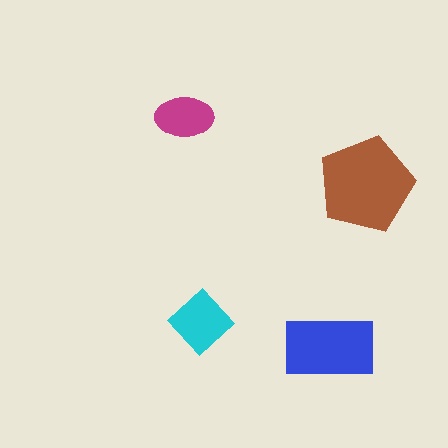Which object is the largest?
The brown pentagon.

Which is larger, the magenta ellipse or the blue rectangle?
The blue rectangle.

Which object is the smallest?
The magenta ellipse.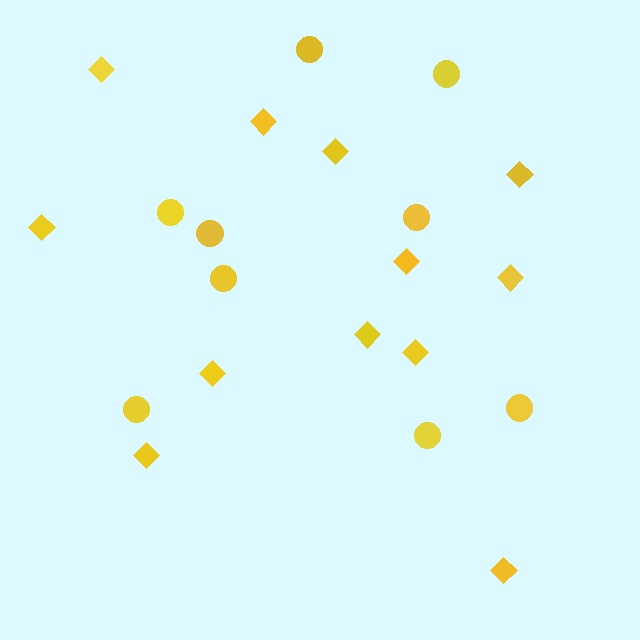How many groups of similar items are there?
There are 2 groups: one group of circles (9) and one group of diamonds (12).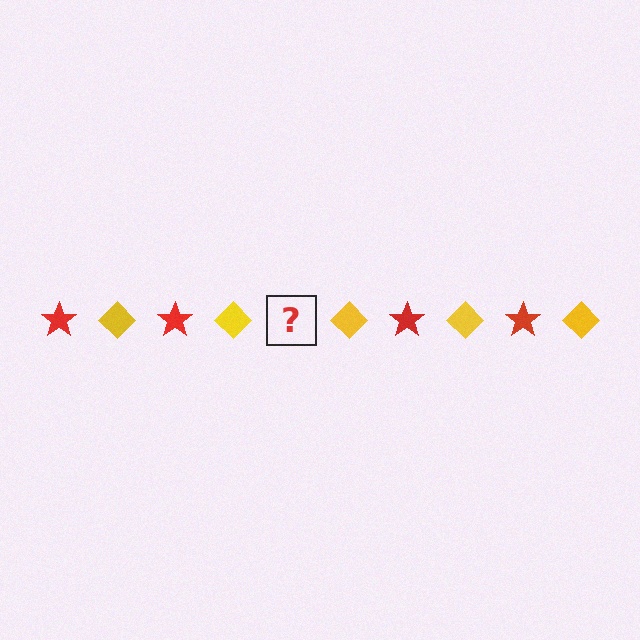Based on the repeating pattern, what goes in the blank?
The blank should be a red star.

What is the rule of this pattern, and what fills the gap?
The rule is that the pattern alternates between red star and yellow diamond. The gap should be filled with a red star.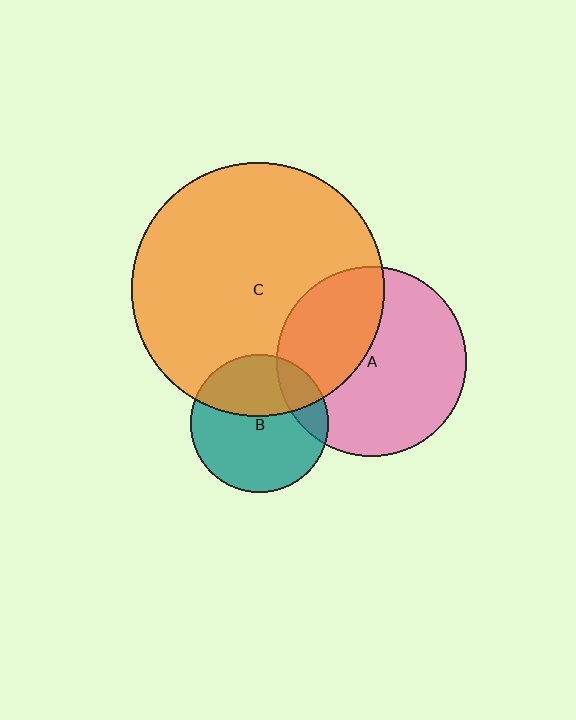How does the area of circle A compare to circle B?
Approximately 1.9 times.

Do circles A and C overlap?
Yes.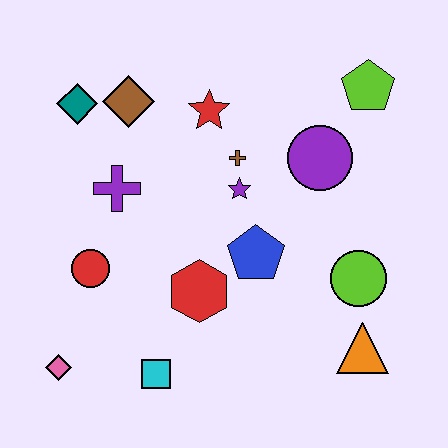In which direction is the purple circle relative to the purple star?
The purple circle is to the right of the purple star.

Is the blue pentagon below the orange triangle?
No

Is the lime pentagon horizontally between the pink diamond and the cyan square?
No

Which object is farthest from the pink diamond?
The lime pentagon is farthest from the pink diamond.